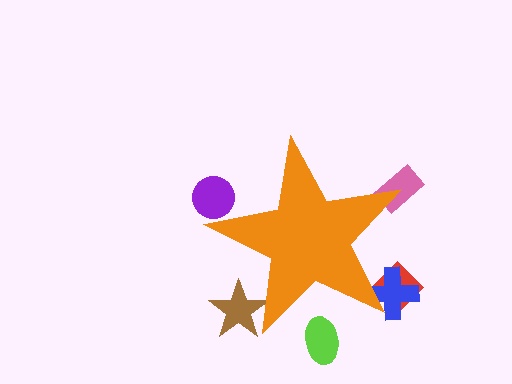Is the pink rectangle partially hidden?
Yes, the pink rectangle is partially hidden behind the orange star.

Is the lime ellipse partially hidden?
Yes, the lime ellipse is partially hidden behind the orange star.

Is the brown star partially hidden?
Yes, the brown star is partially hidden behind the orange star.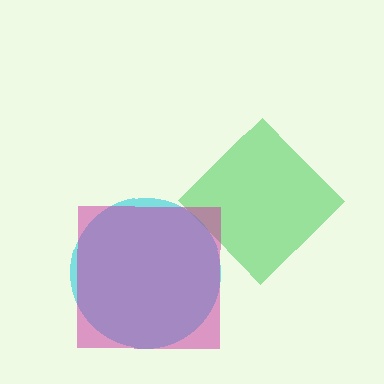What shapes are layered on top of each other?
The layered shapes are: a green diamond, a cyan circle, a magenta square.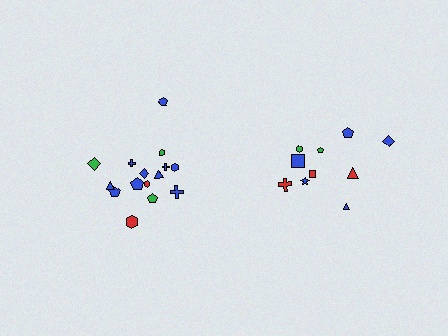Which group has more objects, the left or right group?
The left group.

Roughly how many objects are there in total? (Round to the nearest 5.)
Roughly 25 objects in total.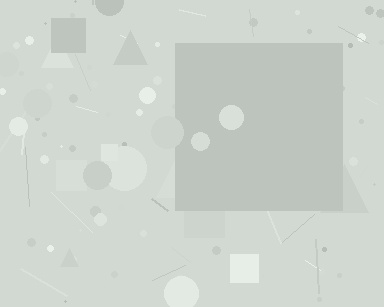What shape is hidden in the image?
A square is hidden in the image.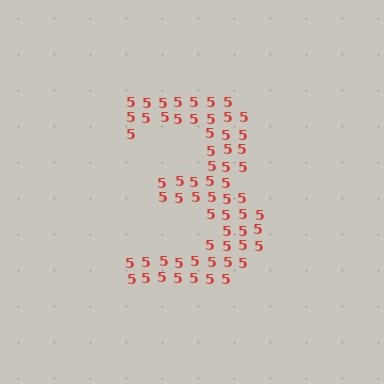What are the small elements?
The small elements are digit 5's.